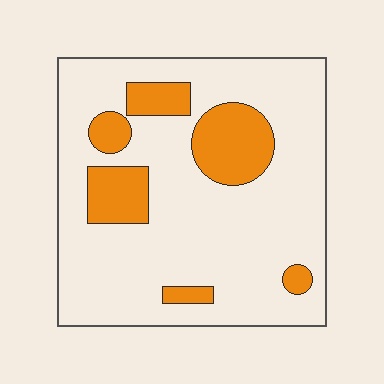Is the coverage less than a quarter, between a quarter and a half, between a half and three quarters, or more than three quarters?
Less than a quarter.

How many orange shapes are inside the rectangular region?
6.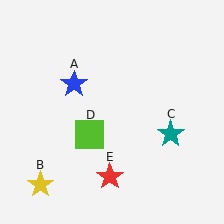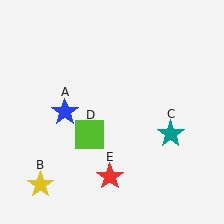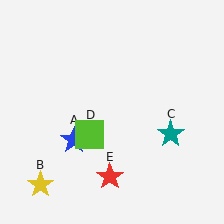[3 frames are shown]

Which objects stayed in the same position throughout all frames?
Yellow star (object B) and teal star (object C) and lime square (object D) and red star (object E) remained stationary.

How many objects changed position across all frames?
1 object changed position: blue star (object A).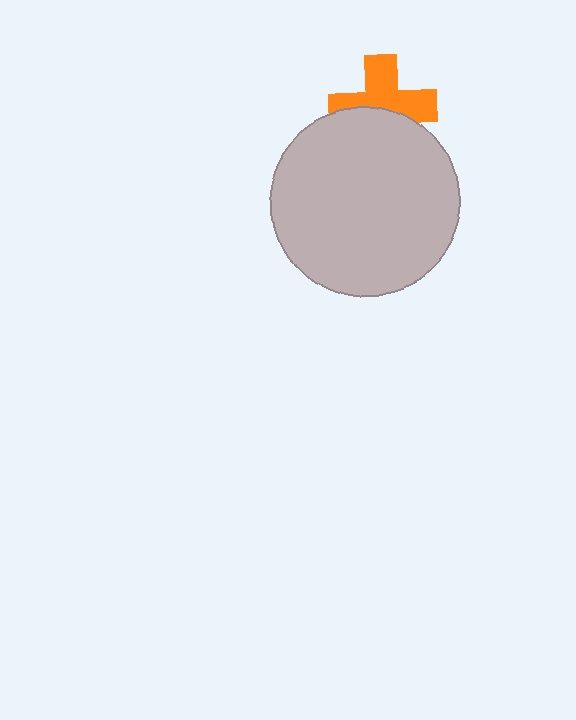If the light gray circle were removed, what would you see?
You would see the complete orange cross.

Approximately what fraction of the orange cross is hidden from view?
Roughly 42% of the orange cross is hidden behind the light gray circle.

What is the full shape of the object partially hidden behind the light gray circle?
The partially hidden object is an orange cross.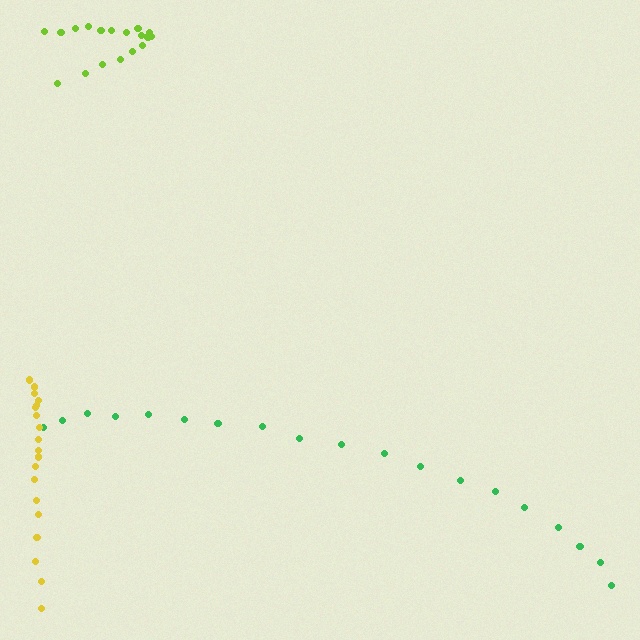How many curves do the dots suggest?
There are 3 distinct paths.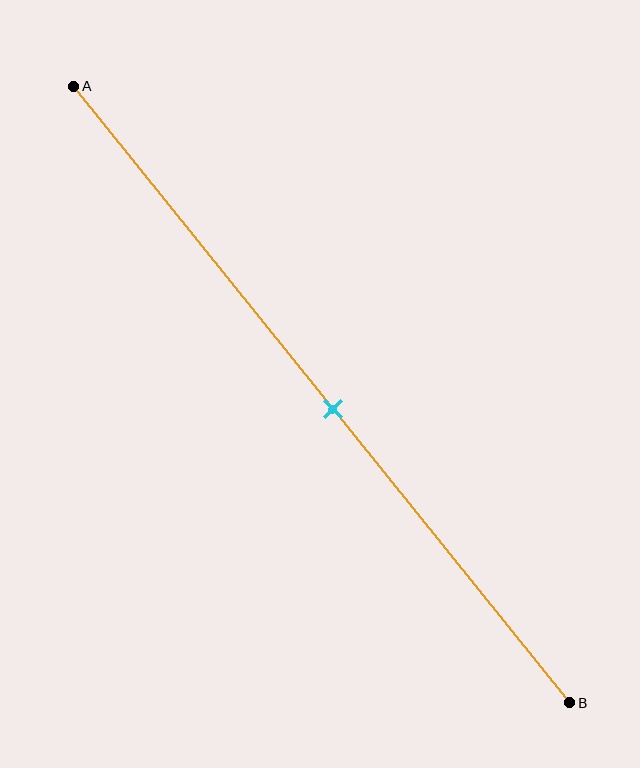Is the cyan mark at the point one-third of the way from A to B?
No, the mark is at about 50% from A, not at the 33% one-third point.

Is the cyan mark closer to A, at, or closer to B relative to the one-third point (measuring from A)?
The cyan mark is closer to point B than the one-third point of segment AB.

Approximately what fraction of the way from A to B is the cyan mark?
The cyan mark is approximately 50% of the way from A to B.